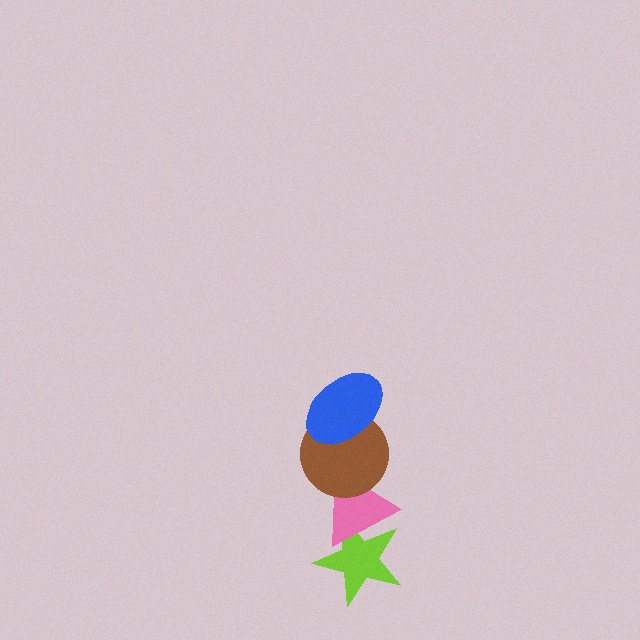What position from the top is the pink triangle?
The pink triangle is 3rd from the top.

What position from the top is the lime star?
The lime star is 4th from the top.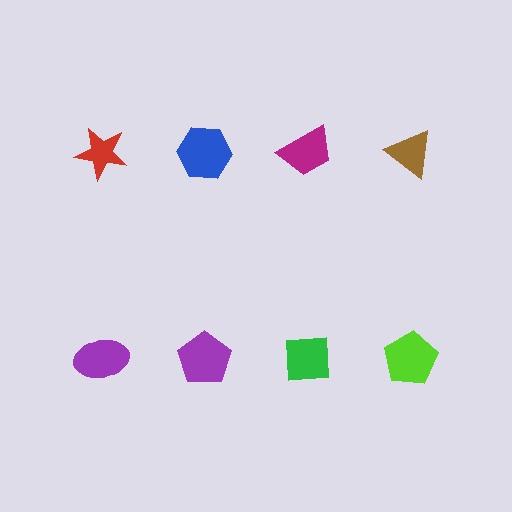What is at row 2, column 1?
A purple ellipse.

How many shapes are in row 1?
4 shapes.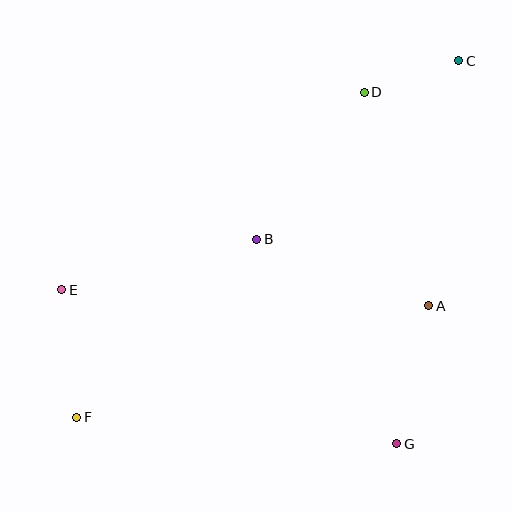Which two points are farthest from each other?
Points C and F are farthest from each other.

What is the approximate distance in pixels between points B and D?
The distance between B and D is approximately 182 pixels.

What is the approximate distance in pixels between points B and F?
The distance between B and F is approximately 253 pixels.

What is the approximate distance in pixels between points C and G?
The distance between C and G is approximately 388 pixels.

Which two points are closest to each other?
Points C and D are closest to each other.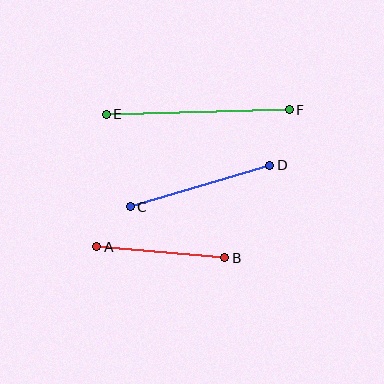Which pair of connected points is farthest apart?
Points E and F are farthest apart.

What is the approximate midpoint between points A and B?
The midpoint is at approximately (161, 252) pixels.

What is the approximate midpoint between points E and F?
The midpoint is at approximately (198, 112) pixels.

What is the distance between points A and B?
The distance is approximately 128 pixels.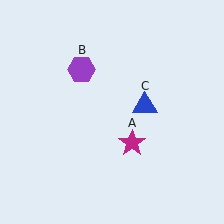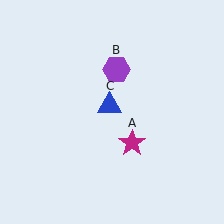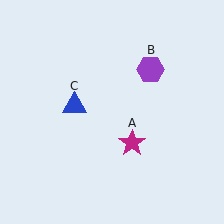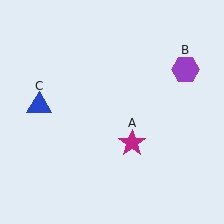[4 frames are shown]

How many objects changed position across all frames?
2 objects changed position: purple hexagon (object B), blue triangle (object C).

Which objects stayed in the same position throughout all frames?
Magenta star (object A) remained stationary.